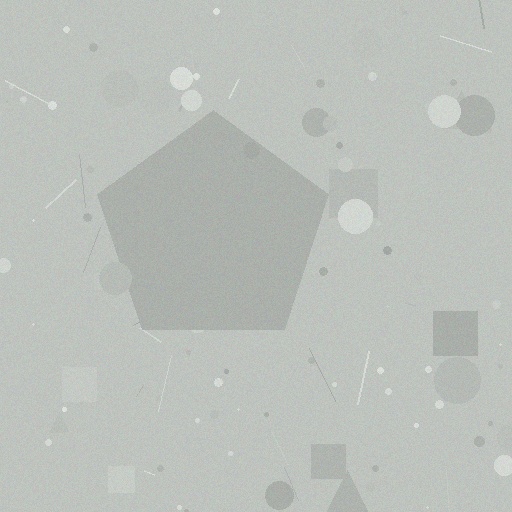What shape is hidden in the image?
A pentagon is hidden in the image.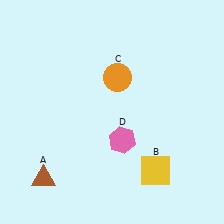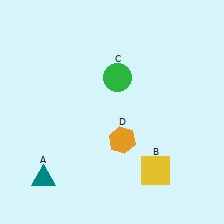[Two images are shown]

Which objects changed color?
A changed from brown to teal. C changed from orange to green. D changed from pink to orange.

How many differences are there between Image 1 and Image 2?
There are 3 differences between the two images.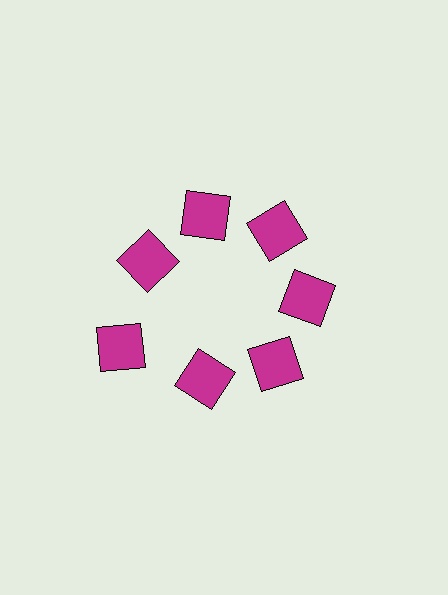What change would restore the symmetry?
The symmetry would be restored by moving it inward, back onto the ring so that all 7 squares sit at equal angles and equal distance from the center.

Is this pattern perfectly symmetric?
No. The 7 magenta squares are arranged in a ring, but one element near the 8 o'clock position is pushed outward from the center, breaking the 7-fold rotational symmetry.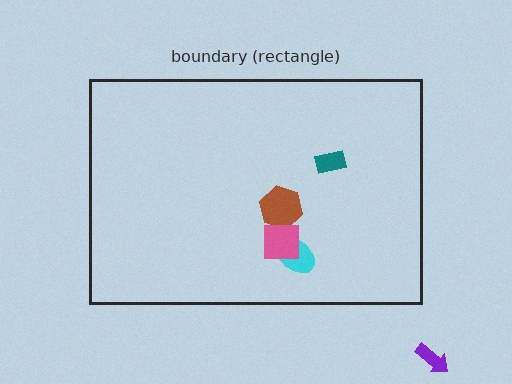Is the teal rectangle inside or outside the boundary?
Inside.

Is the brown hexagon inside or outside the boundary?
Inside.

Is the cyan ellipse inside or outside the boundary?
Inside.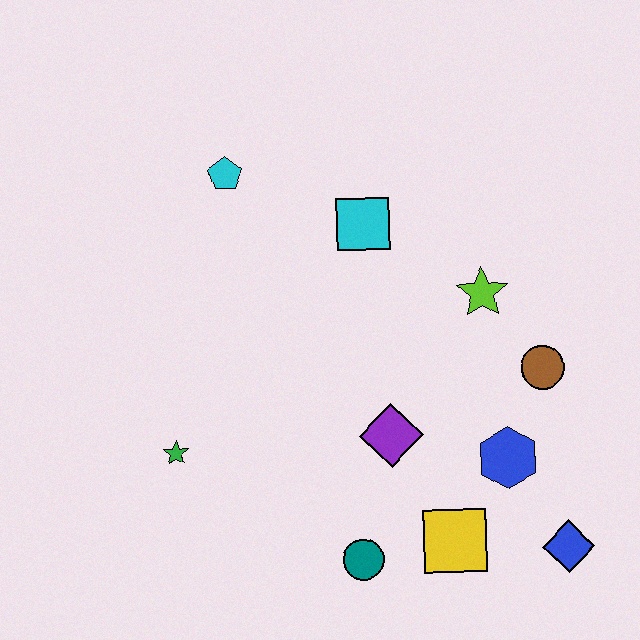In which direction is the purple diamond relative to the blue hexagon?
The purple diamond is to the left of the blue hexagon.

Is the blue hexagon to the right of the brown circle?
No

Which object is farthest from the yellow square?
The cyan pentagon is farthest from the yellow square.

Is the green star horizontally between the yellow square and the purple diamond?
No